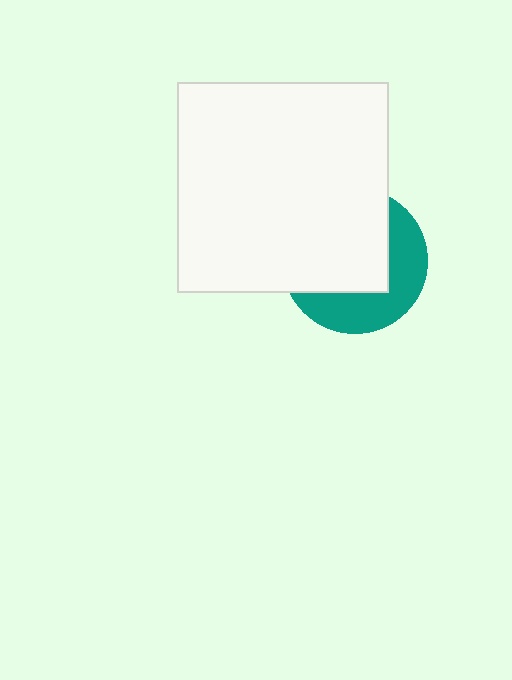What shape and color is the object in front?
The object in front is a white square.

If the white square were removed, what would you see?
You would see the complete teal circle.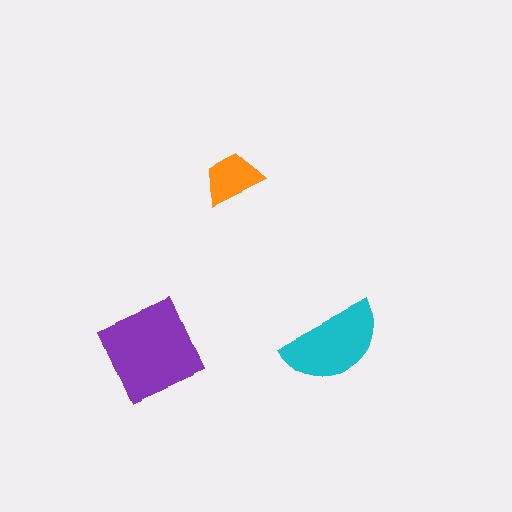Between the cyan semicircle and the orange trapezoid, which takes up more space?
The cyan semicircle.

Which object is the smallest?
The orange trapezoid.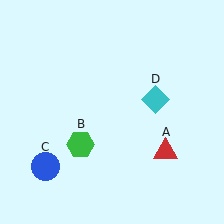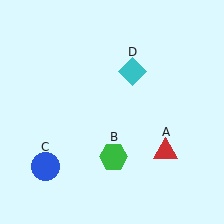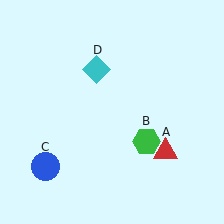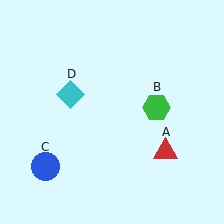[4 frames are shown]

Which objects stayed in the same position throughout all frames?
Red triangle (object A) and blue circle (object C) remained stationary.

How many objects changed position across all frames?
2 objects changed position: green hexagon (object B), cyan diamond (object D).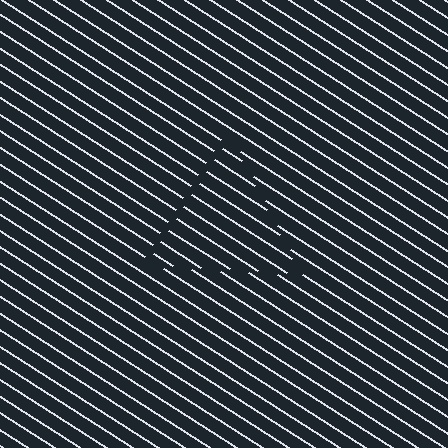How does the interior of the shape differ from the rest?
The interior of the shape contains the same grating, shifted by half a period — the contour is defined by the phase discontinuity where line-ends from the inner and outer gratings abut.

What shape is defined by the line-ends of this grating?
An illusory triangle. The interior of the shape contains the same grating, shifted by half a period — the contour is defined by the phase discontinuity where line-ends from the inner and outer gratings abut.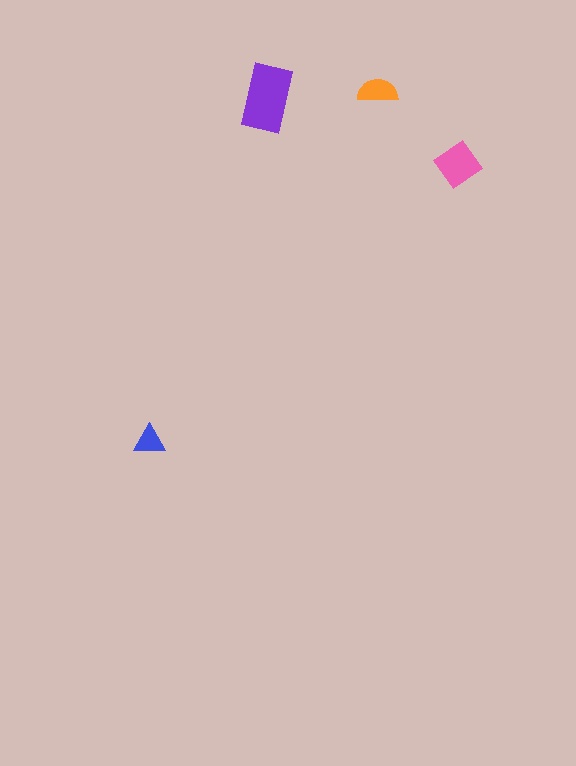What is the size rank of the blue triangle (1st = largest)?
4th.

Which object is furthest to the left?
The blue triangle is leftmost.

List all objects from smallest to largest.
The blue triangle, the orange semicircle, the pink diamond, the purple rectangle.